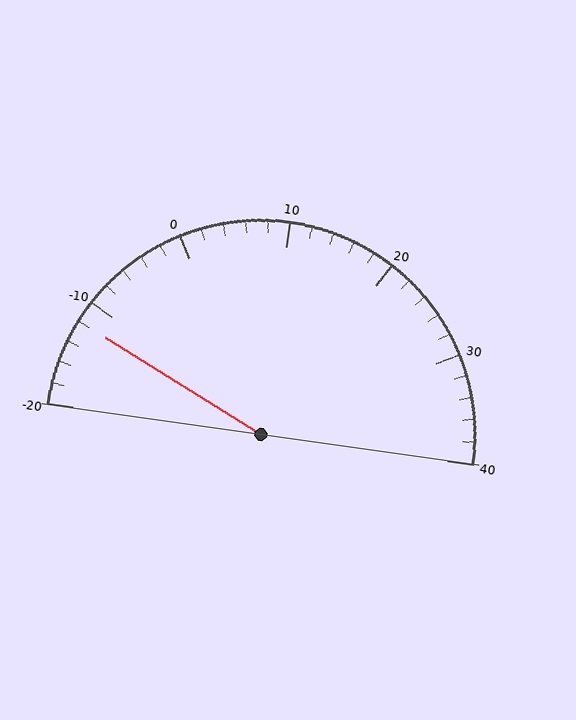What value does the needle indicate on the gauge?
The needle indicates approximately -12.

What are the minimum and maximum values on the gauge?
The gauge ranges from -20 to 40.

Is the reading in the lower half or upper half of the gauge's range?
The reading is in the lower half of the range (-20 to 40).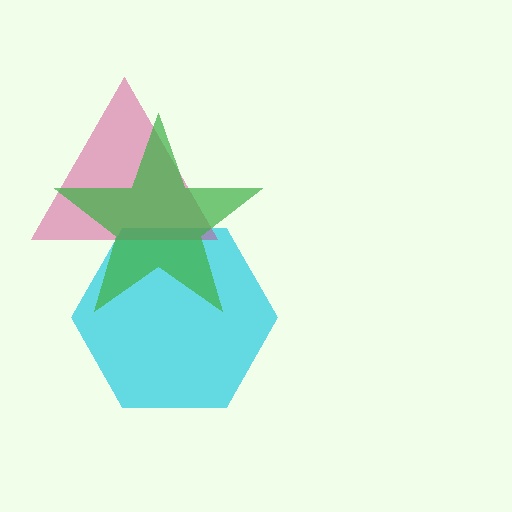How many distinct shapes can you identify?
There are 3 distinct shapes: a cyan hexagon, a magenta triangle, a green star.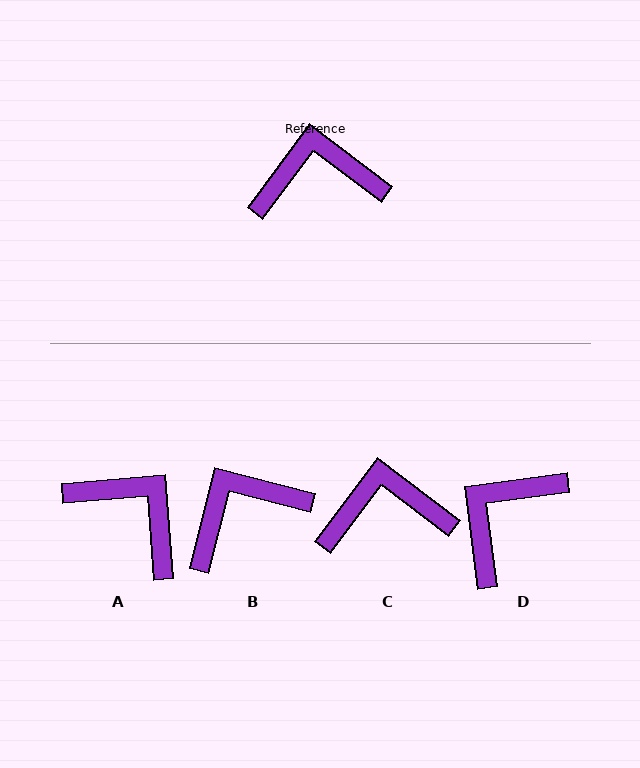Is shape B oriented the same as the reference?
No, it is off by about 23 degrees.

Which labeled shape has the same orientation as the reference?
C.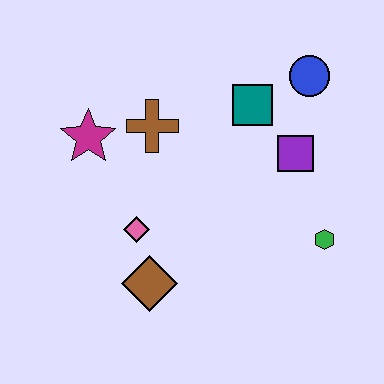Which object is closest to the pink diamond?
The brown diamond is closest to the pink diamond.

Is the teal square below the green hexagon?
No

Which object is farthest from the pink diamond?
The blue circle is farthest from the pink diamond.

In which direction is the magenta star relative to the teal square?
The magenta star is to the left of the teal square.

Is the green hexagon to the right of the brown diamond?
Yes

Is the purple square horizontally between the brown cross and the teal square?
No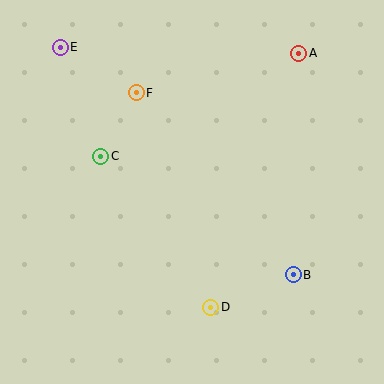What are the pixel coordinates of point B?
Point B is at (293, 275).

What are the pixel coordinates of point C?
Point C is at (101, 156).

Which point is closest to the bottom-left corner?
Point D is closest to the bottom-left corner.